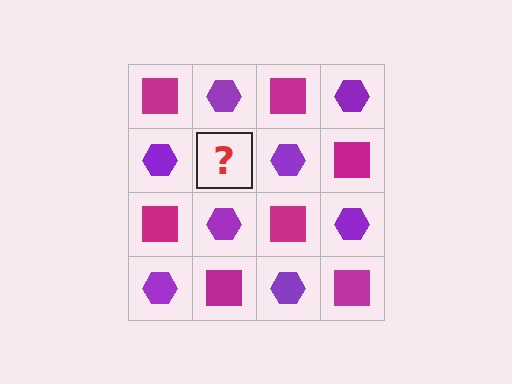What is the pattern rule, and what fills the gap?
The rule is that it alternates magenta square and purple hexagon in a checkerboard pattern. The gap should be filled with a magenta square.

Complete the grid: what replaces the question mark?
The question mark should be replaced with a magenta square.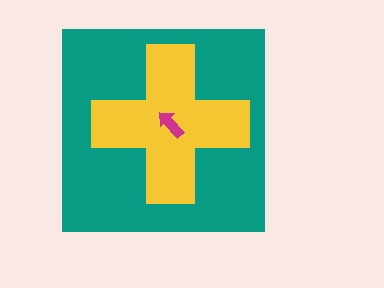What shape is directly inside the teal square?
The yellow cross.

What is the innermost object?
The magenta arrow.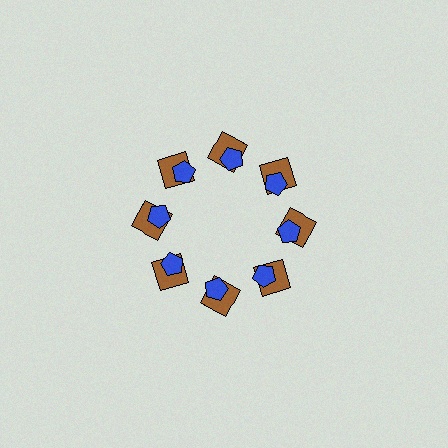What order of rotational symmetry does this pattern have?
This pattern has 8-fold rotational symmetry.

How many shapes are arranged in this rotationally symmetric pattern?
There are 16 shapes, arranged in 8 groups of 2.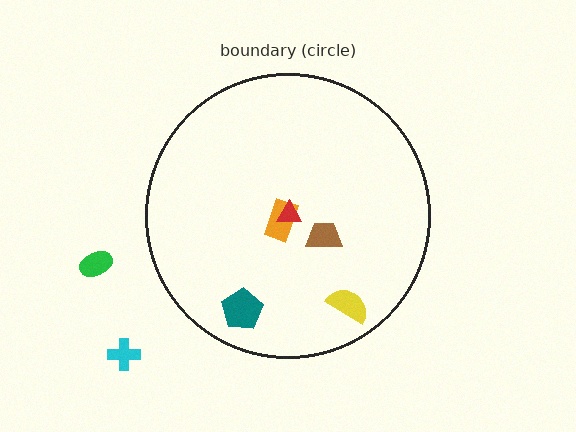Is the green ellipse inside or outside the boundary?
Outside.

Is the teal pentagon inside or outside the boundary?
Inside.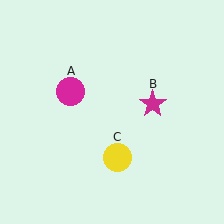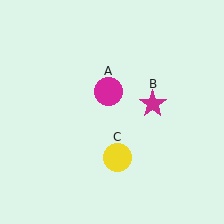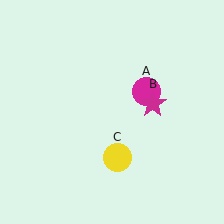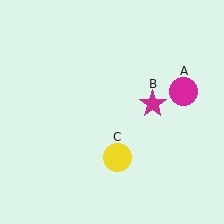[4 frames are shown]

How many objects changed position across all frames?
1 object changed position: magenta circle (object A).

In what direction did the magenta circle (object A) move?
The magenta circle (object A) moved right.